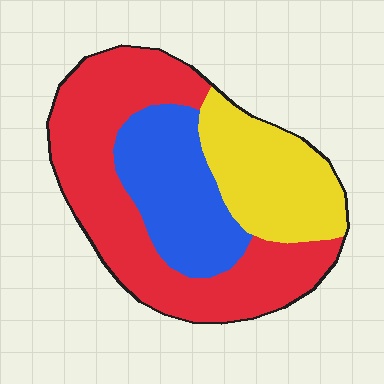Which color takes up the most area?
Red, at roughly 50%.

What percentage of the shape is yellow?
Yellow takes up about one quarter (1/4) of the shape.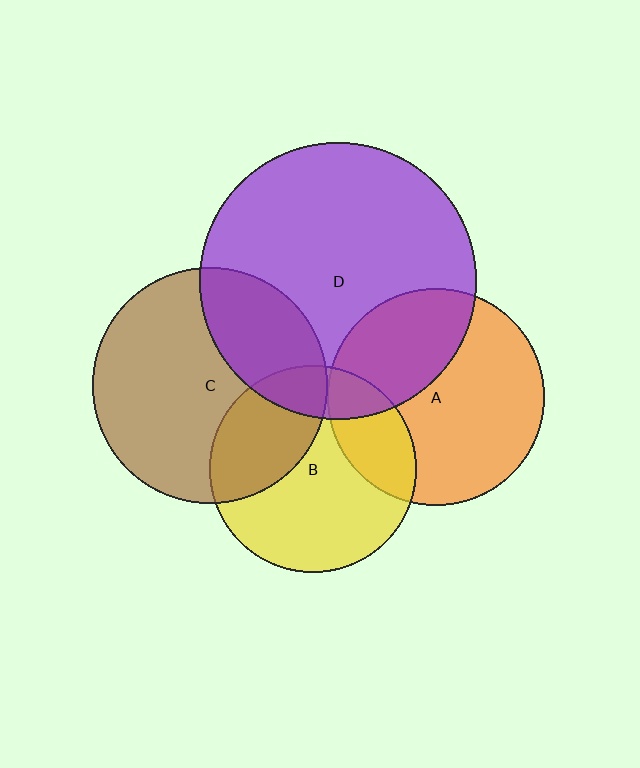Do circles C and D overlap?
Yes.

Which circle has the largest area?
Circle D (purple).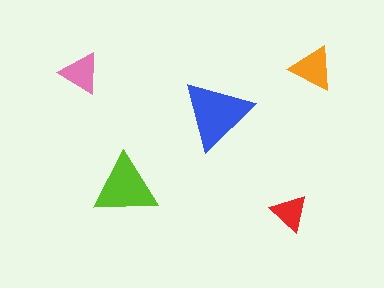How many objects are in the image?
There are 5 objects in the image.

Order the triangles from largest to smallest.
the blue one, the lime one, the orange one, the pink one, the red one.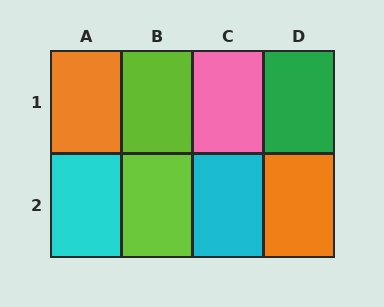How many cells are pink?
1 cell is pink.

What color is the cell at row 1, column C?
Pink.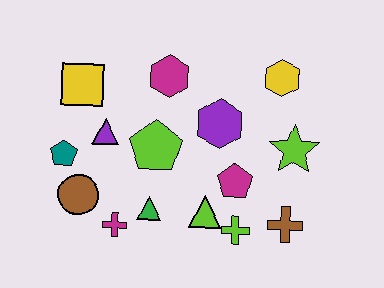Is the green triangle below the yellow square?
Yes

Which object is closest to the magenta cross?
The green triangle is closest to the magenta cross.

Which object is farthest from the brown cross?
The yellow square is farthest from the brown cross.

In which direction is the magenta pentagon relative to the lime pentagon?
The magenta pentagon is to the right of the lime pentagon.